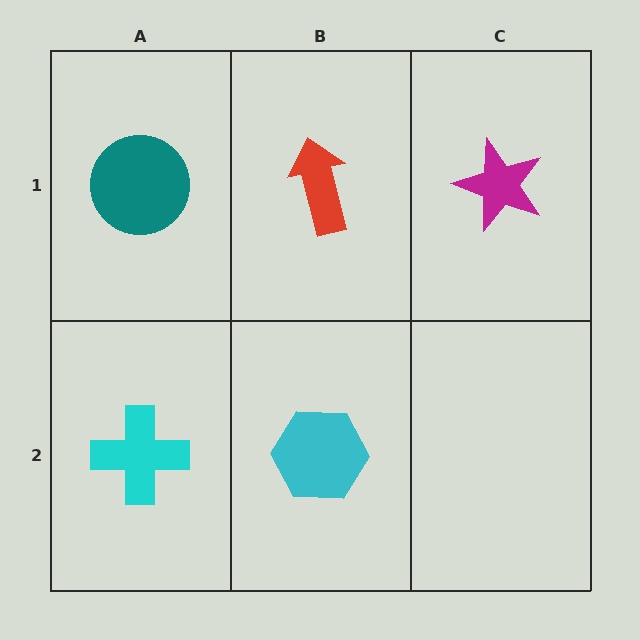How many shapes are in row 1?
3 shapes.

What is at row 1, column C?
A magenta star.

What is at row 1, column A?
A teal circle.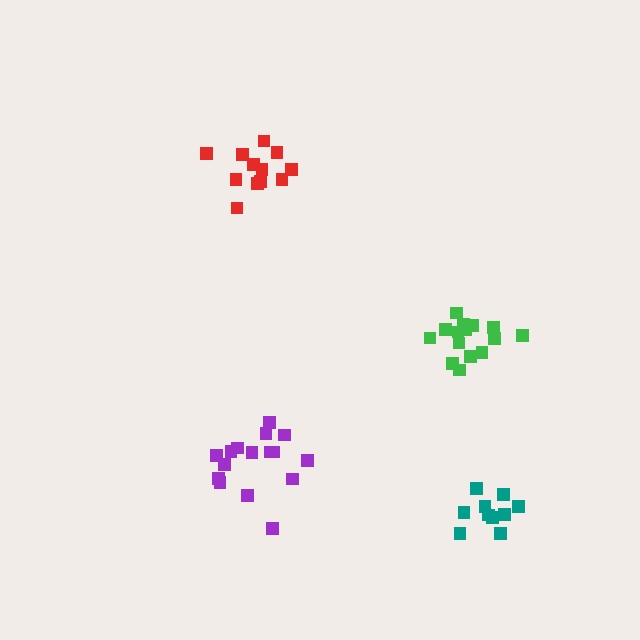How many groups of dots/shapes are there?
There are 4 groups.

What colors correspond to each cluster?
The clusters are colored: purple, teal, green, red.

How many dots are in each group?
Group 1: 16 dots, Group 2: 10 dots, Group 3: 15 dots, Group 4: 12 dots (53 total).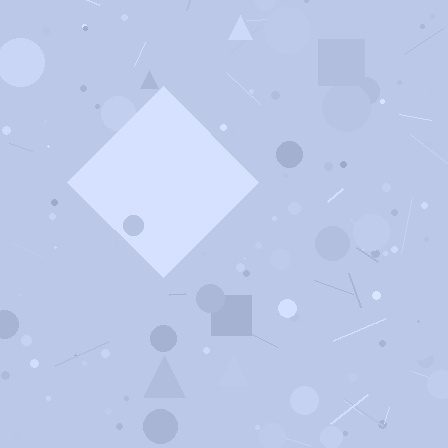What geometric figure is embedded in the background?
A diamond is embedded in the background.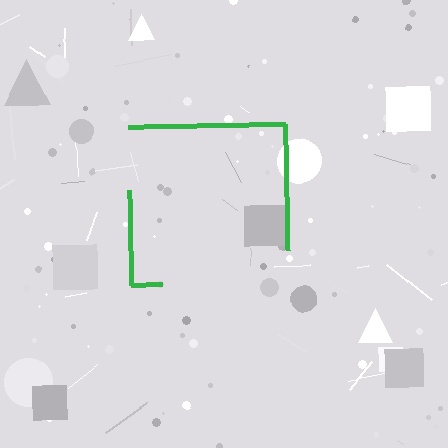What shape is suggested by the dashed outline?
The dashed outline suggests a square.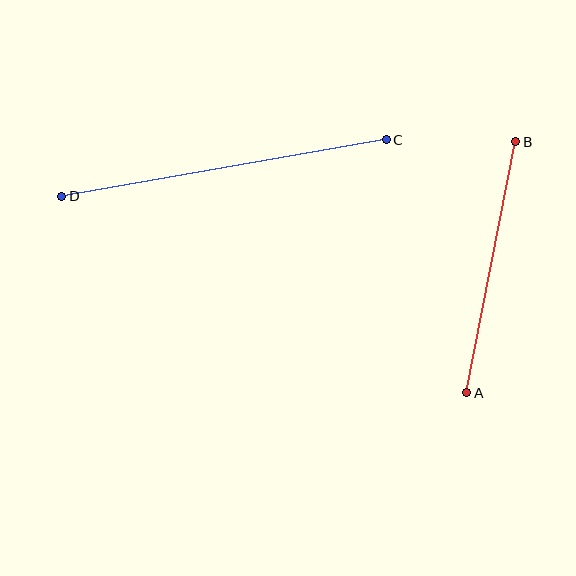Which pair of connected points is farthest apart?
Points C and D are farthest apart.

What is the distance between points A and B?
The distance is approximately 256 pixels.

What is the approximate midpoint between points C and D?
The midpoint is at approximately (224, 168) pixels.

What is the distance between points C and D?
The distance is approximately 329 pixels.